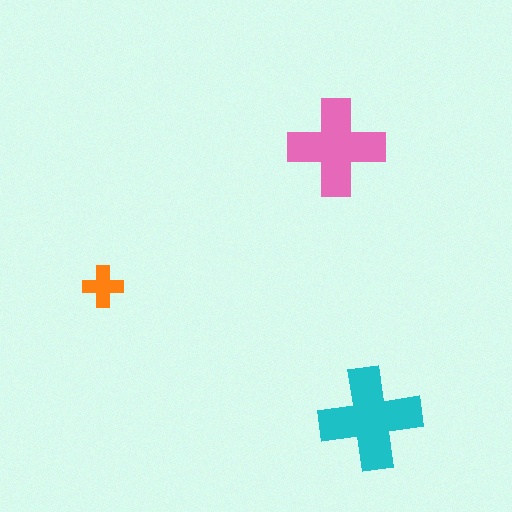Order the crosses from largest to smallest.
the cyan one, the pink one, the orange one.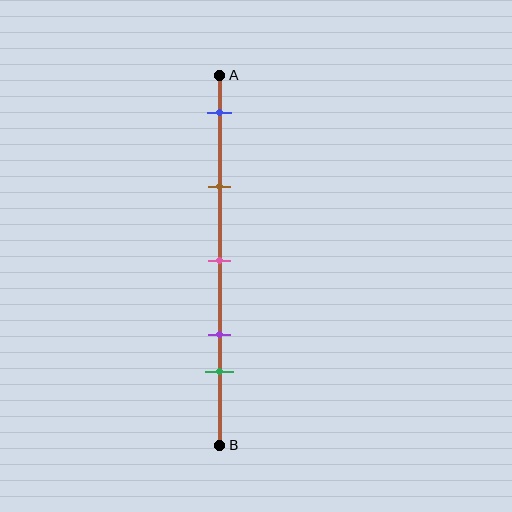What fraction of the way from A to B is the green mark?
The green mark is approximately 80% (0.8) of the way from A to B.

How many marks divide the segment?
There are 5 marks dividing the segment.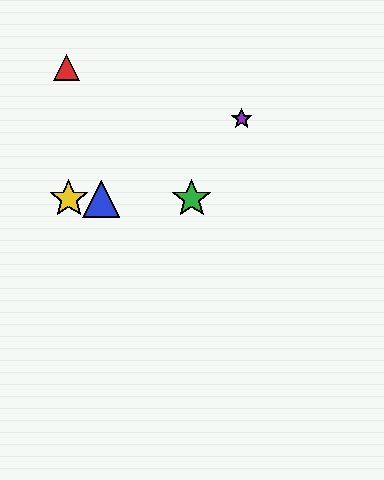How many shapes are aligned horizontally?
3 shapes (the blue triangle, the green star, the yellow star) are aligned horizontally.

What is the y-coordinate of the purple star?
The purple star is at y≈119.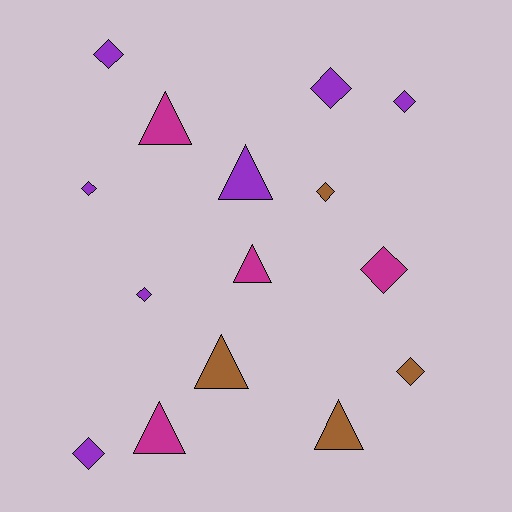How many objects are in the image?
There are 15 objects.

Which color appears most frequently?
Purple, with 7 objects.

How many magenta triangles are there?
There are 3 magenta triangles.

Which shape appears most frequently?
Diamond, with 9 objects.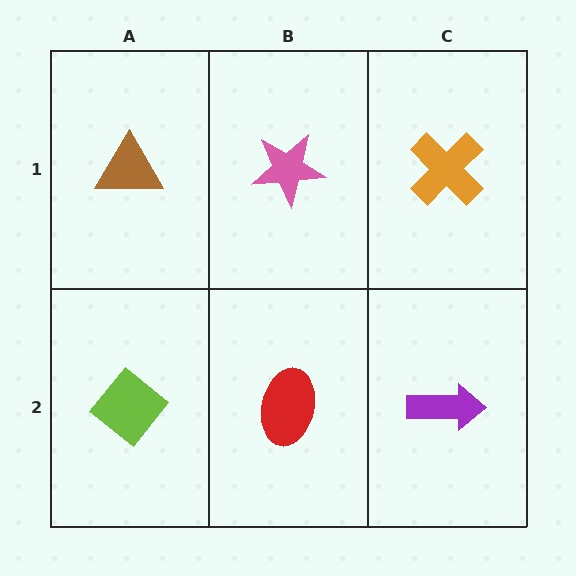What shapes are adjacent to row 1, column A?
A lime diamond (row 2, column A), a pink star (row 1, column B).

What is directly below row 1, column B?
A red ellipse.